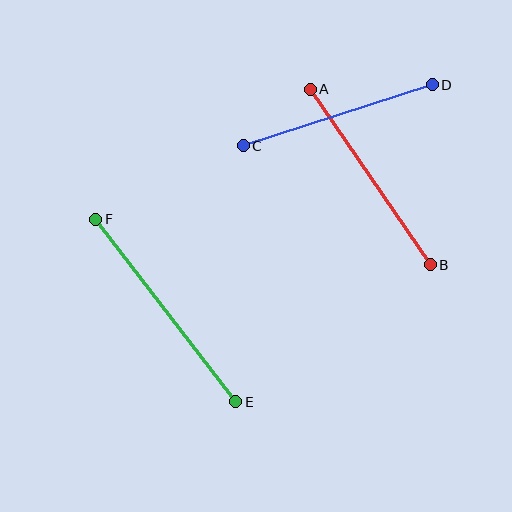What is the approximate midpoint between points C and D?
The midpoint is at approximately (338, 115) pixels.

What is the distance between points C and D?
The distance is approximately 199 pixels.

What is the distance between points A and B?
The distance is approximately 212 pixels.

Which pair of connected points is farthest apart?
Points E and F are farthest apart.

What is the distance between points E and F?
The distance is approximately 230 pixels.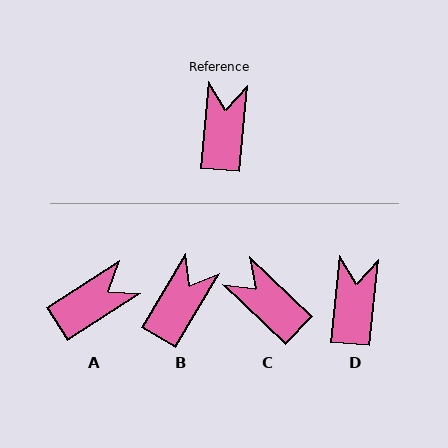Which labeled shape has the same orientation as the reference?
D.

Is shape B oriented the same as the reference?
No, it is off by about 25 degrees.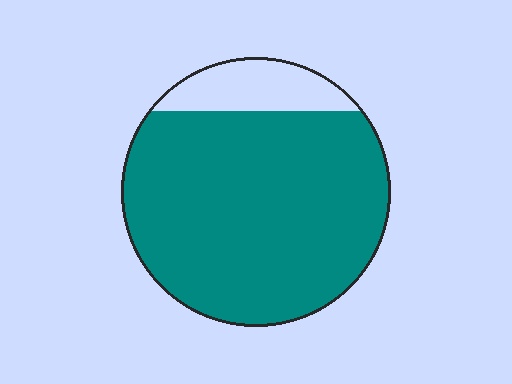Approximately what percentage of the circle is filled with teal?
Approximately 85%.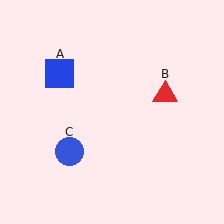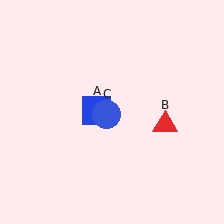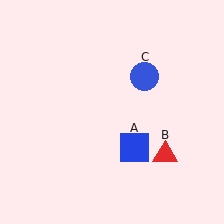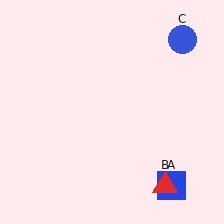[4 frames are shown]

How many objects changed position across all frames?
3 objects changed position: blue square (object A), red triangle (object B), blue circle (object C).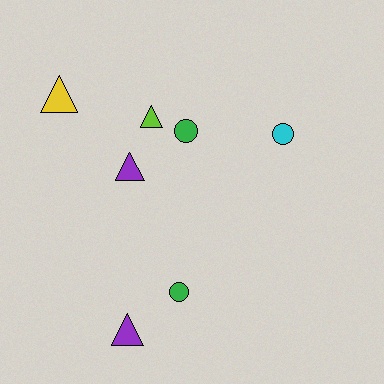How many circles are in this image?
There are 3 circles.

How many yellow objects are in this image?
There is 1 yellow object.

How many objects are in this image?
There are 7 objects.